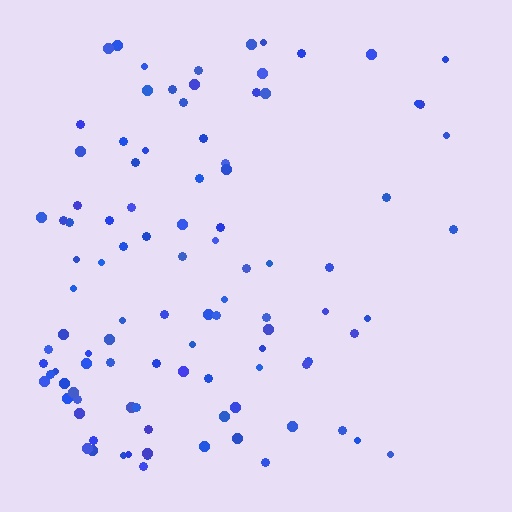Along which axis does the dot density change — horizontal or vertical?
Horizontal.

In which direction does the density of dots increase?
From right to left, with the left side densest.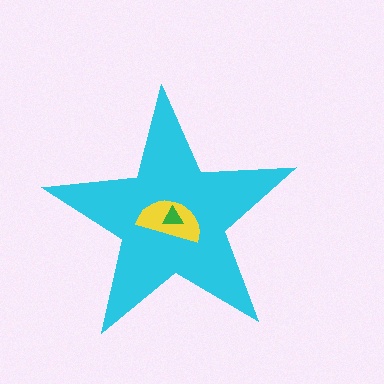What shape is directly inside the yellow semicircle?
The green triangle.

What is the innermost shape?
The green triangle.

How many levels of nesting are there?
3.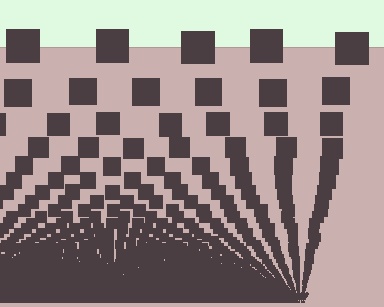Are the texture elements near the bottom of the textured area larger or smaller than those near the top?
Smaller. The gradient is inverted — elements near the bottom are smaller and denser.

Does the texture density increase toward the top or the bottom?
Density increases toward the bottom.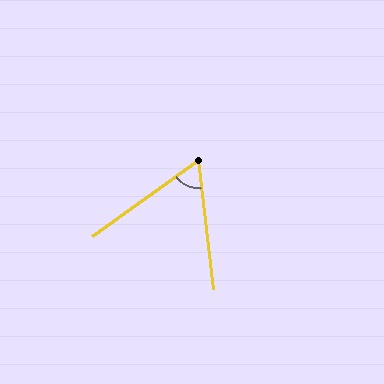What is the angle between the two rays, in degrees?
Approximately 61 degrees.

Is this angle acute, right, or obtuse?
It is acute.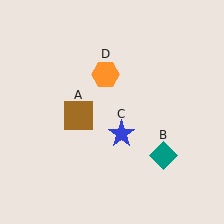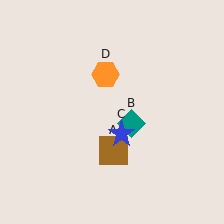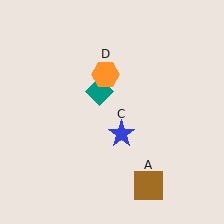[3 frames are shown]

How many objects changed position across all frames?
2 objects changed position: brown square (object A), teal diamond (object B).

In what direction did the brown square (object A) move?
The brown square (object A) moved down and to the right.